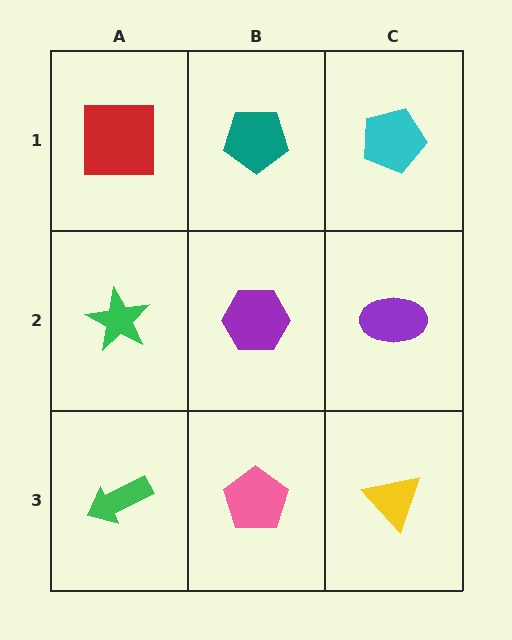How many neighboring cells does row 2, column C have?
3.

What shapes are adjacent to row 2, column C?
A cyan pentagon (row 1, column C), a yellow triangle (row 3, column C), a purple hexagon (row 2, column B).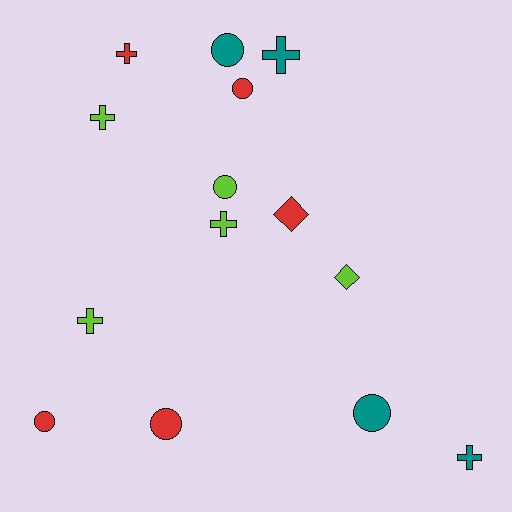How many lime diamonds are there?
There is 1 lime diamond.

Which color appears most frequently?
Lime, with 5 objects.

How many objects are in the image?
There are 14 objects.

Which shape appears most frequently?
Cross, with 6 objects.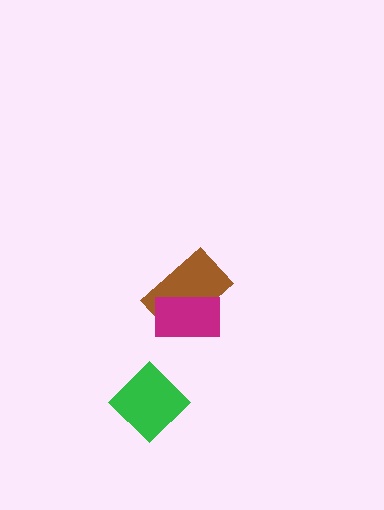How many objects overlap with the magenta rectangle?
1 object overlaps with the magenta rectangle.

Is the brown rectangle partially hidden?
Yes, it is partially covered by another shape.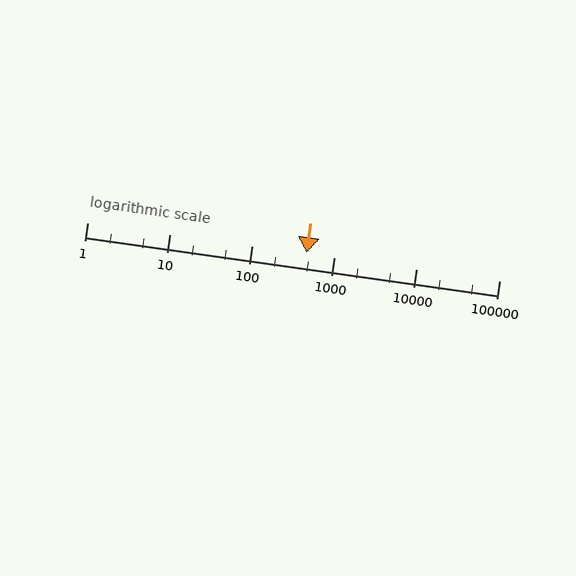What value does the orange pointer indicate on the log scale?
The pointer indicates approximately 460.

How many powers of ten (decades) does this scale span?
The scale spans 5 decades, from 1 to 100000.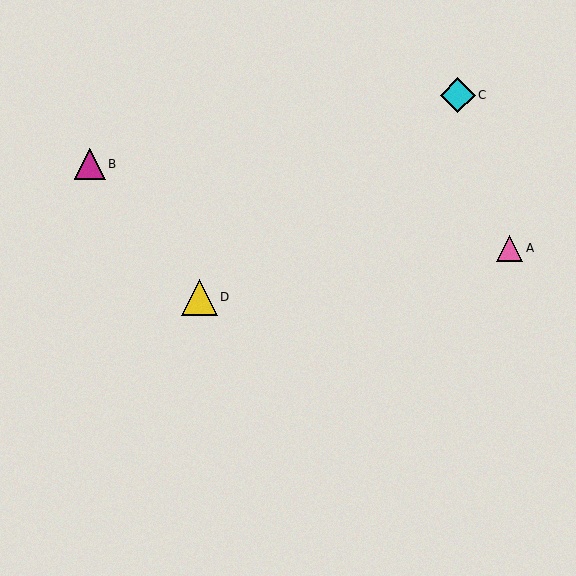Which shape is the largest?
The yellow triangle (labeled D) is the largest.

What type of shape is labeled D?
Shape D is a yellow triangle.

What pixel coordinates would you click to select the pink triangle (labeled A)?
Click at (509, 248) to select the pink triangle A.